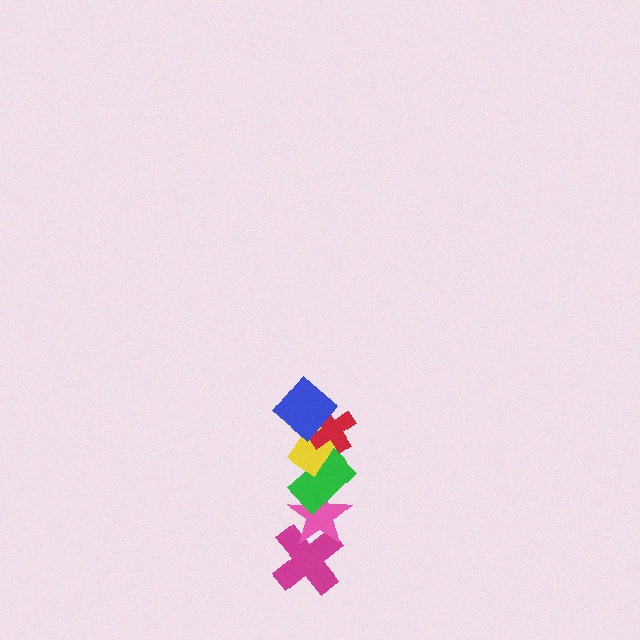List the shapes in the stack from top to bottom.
From top to bottom: the blue diamond, the red cross, the yellow rectangle, the green rectangle, the pink star, the magenta cross.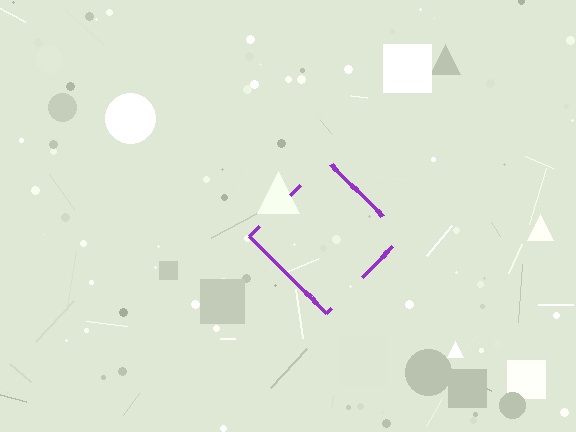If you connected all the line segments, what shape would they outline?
They would outline a diamond.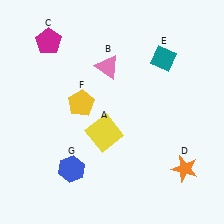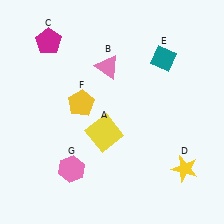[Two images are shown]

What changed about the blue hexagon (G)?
In Image 1, G is blue. In Image 2, it changed to pink.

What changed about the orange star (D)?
In Image 1, D is orange. In Image 2, it changed to yellow.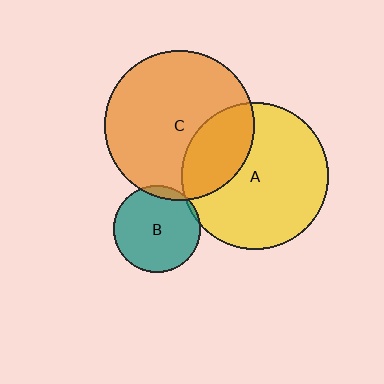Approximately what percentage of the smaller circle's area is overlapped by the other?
Approximately 5%.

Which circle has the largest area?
Circle C (orange).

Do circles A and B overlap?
Yes.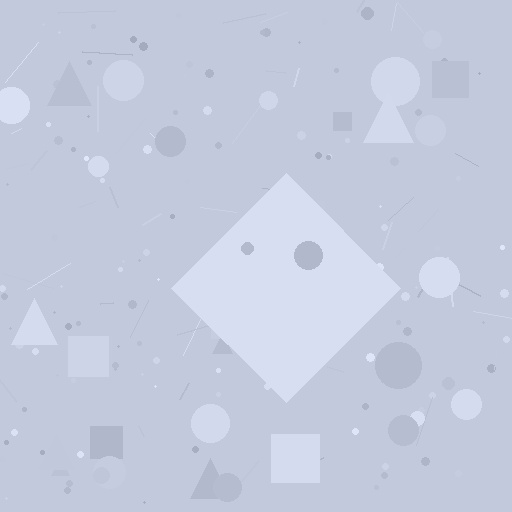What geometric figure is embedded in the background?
A diamond is embedded in the background.